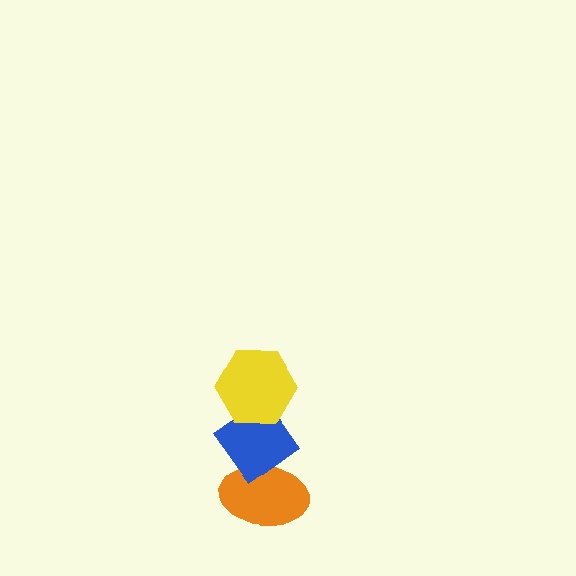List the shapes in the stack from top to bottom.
From top to bottom: the yellow hexagon, the blue diamond, the orange ellipse.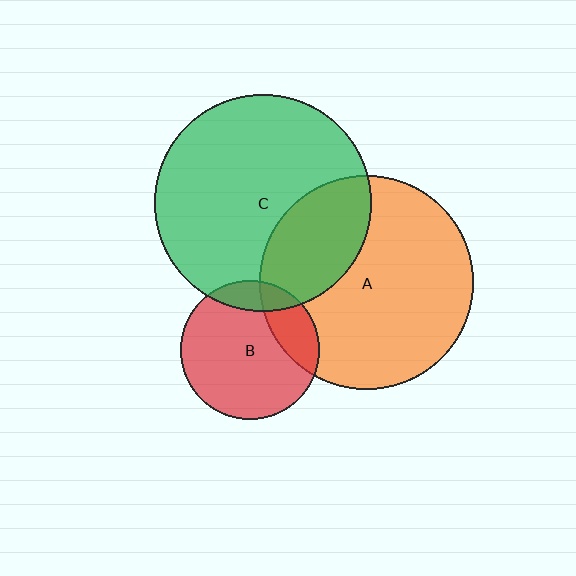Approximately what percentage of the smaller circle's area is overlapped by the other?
Approximately 15%.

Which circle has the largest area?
Circle C (green).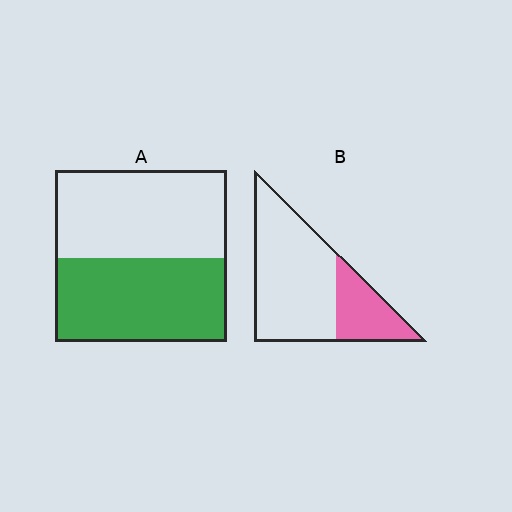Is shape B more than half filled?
No.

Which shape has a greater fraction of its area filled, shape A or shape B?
Shape A.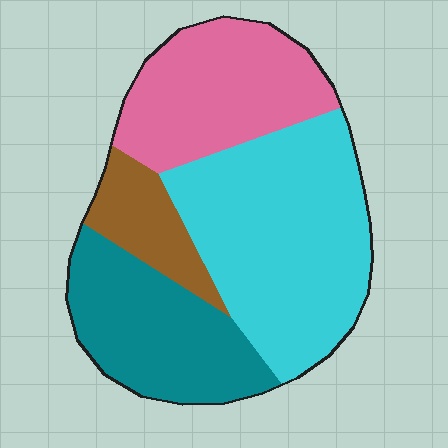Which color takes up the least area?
Brown, at roughly 10%.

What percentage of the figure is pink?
Pink covers roughly 25% of the figure.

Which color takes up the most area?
Cyan, at roughly 40%.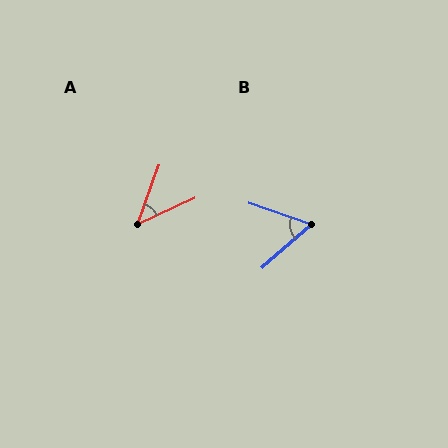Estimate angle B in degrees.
Approximately 60 degrees.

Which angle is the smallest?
A, at approximately 46 degrees.